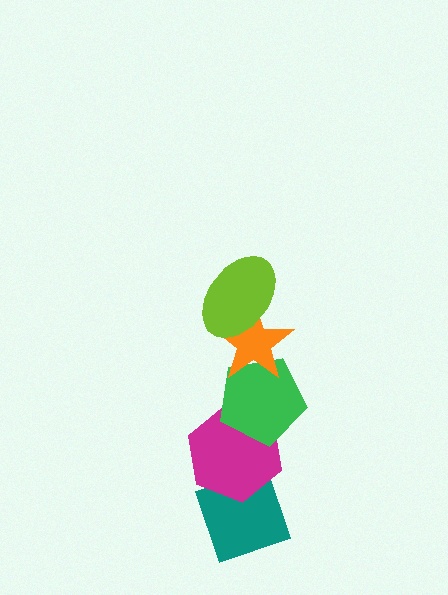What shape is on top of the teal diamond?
The magenta hexagon is on top of the teal diamond.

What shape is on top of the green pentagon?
The orange star is on top of the green pentagon.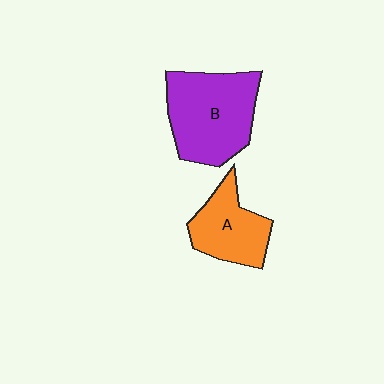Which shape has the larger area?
Shape B (purple).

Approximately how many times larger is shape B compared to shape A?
Approximately 1.6 times.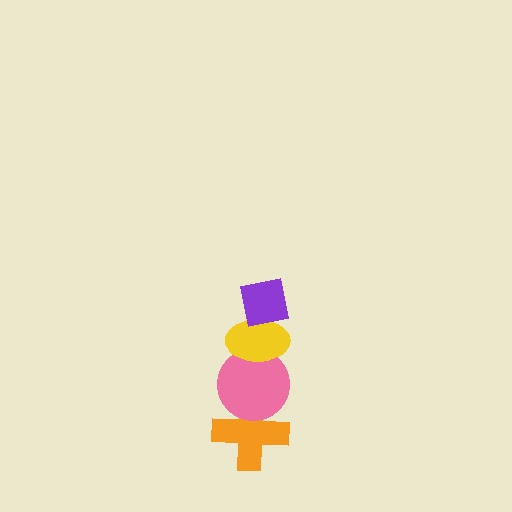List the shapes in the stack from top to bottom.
From top to bottom: the purple square, the yellow ellipse, the pink circle, the orange cross.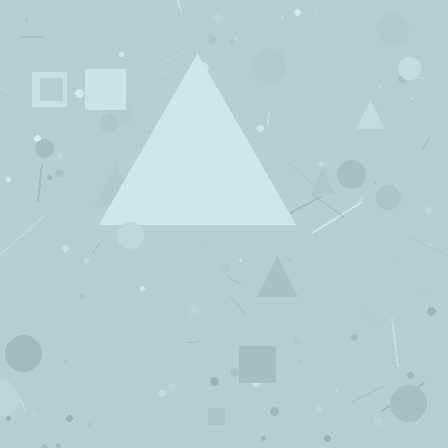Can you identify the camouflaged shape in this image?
The camouflaged shape is a triangle.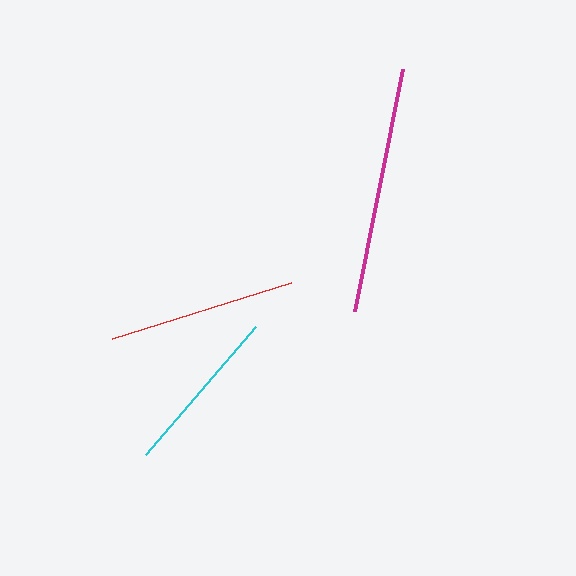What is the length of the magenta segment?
The magenta segment is approximately 247 pixels long.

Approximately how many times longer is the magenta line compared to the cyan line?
The magenta line is approximately 1.5 times the length of the cyan line.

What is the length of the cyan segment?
The cyan segment is approximately 168 pixels long.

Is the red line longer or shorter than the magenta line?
The magenta line is longer than the red line.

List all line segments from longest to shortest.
From longest to shortest: magenta, red, cyan.